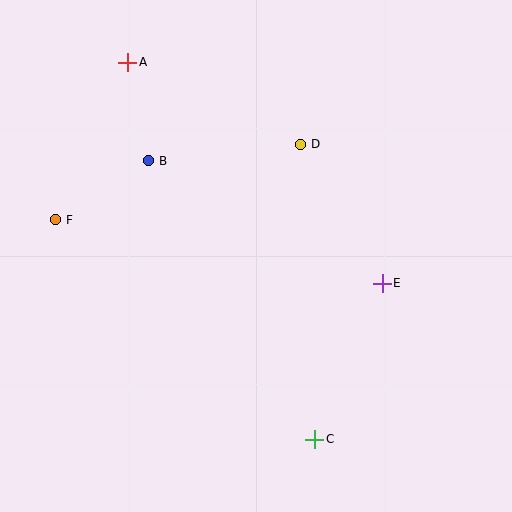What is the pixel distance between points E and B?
The distance between E and B is 264 pixels.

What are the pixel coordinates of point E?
Point E is at (382, 283).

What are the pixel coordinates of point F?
Point F is at (55, 220).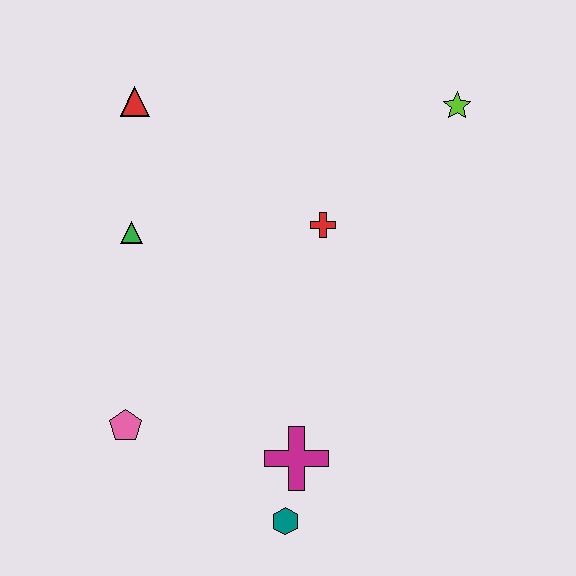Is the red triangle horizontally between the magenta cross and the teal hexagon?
No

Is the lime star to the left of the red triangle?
No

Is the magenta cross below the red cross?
Yes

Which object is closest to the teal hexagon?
The magenta cross is closest to the teal hexagon.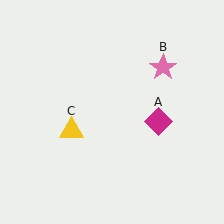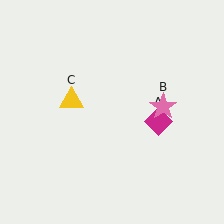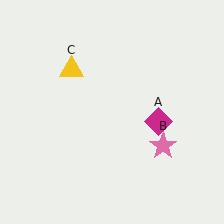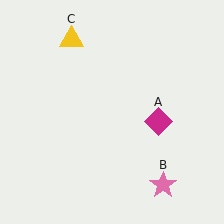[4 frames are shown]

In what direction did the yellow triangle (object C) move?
The yellow triangle (object C) moved up.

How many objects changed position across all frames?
2 objects changed position: pink star (object B), yellow triangle (object C).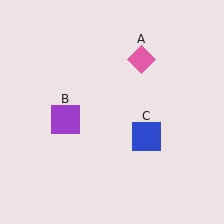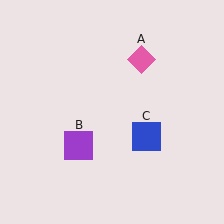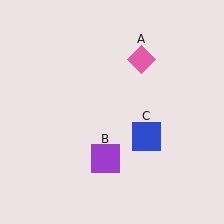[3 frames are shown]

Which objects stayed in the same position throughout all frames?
Pink diamond (object A) and blue square (object C) remained stationary.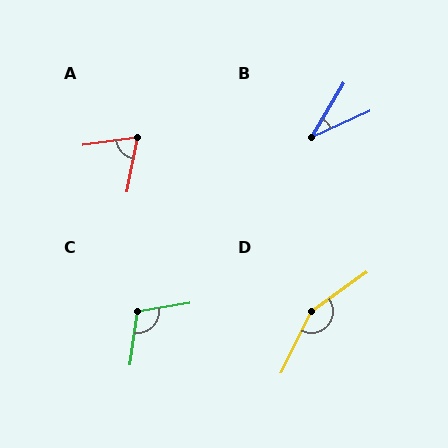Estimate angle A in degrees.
Approximately 71 degrees.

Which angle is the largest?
D, at approximately 152 degrees.